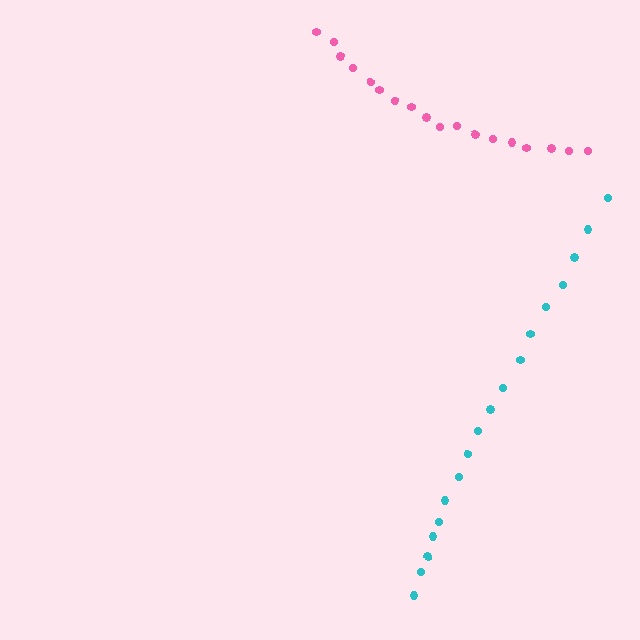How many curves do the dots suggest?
There are 2 distinct paths.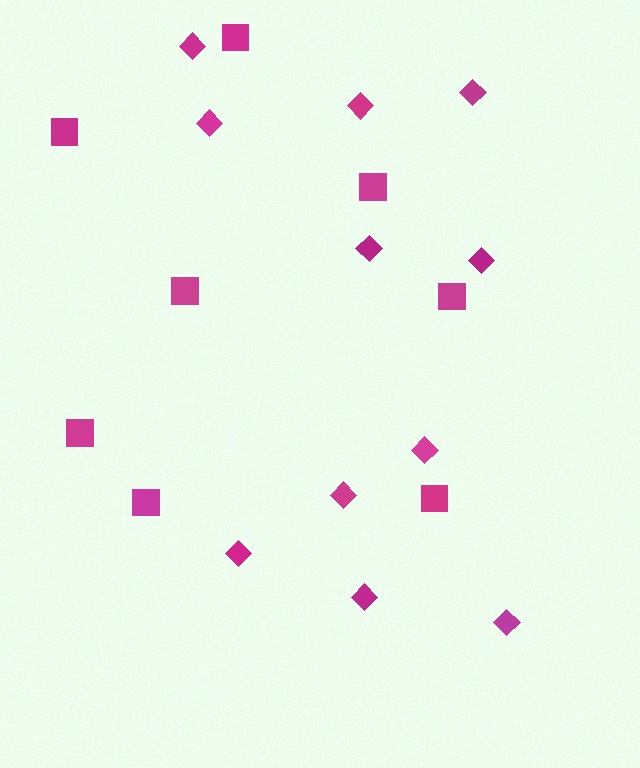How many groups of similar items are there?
There are 2 groups: one group of diamonds (11) and one group of squares (8).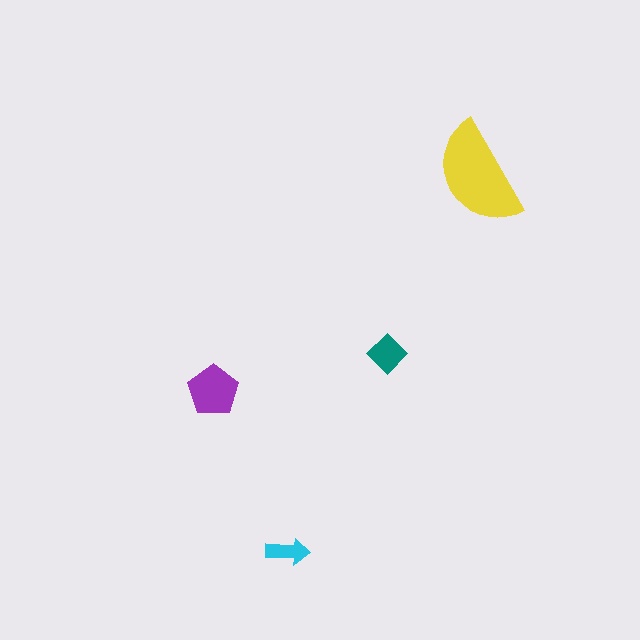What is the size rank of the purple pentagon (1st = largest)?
2nd.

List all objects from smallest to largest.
The cyan arrow, the teal diamond, the purple pentagon, the yellow semicircle.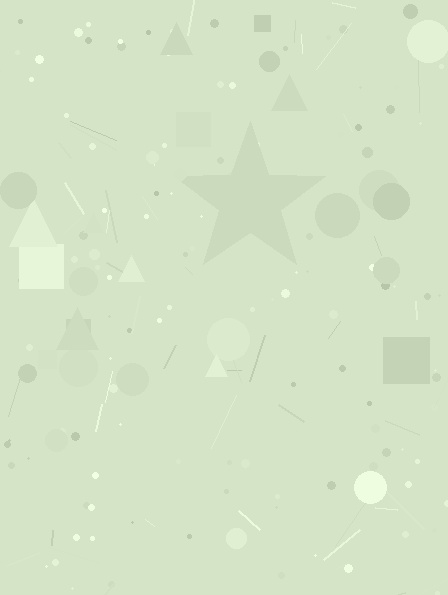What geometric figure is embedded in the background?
A star is embedded in the background.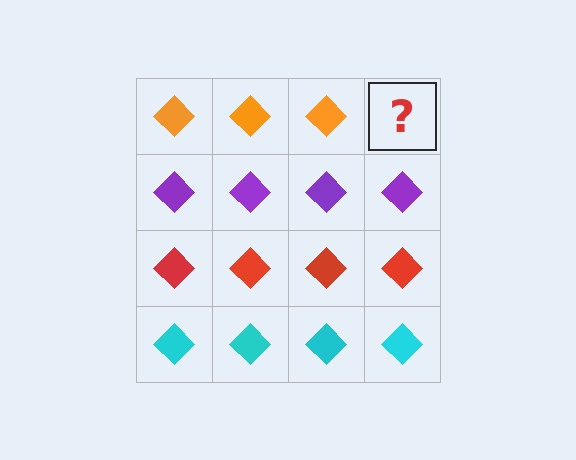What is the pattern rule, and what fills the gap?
The rule is that each row has a consistent color. The gap should be filled with an orange diamond.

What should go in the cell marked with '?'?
The missing cell should contain an orange diamond.